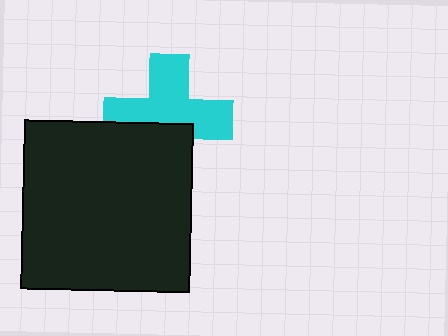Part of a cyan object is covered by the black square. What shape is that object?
It is a cross.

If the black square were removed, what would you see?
You would see the complete cyan cross.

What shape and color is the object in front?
The object in front is a black square.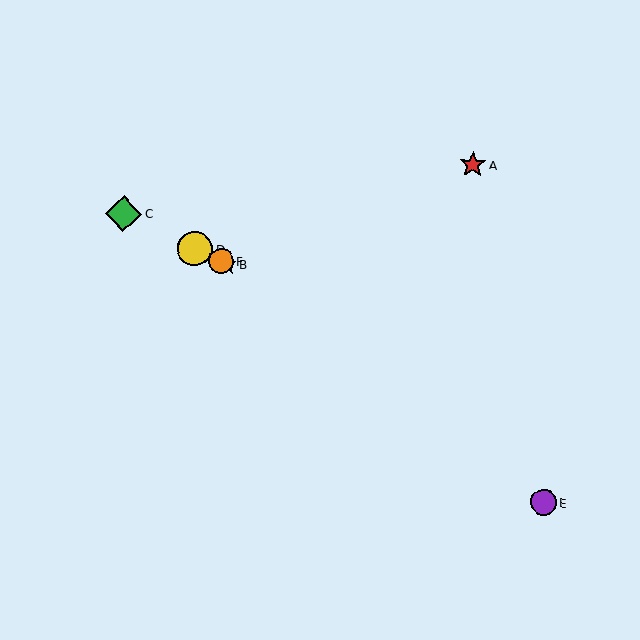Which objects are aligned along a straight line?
Objects B, C, D, F are aligned along a straight line.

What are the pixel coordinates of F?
Object F is at (221, 261).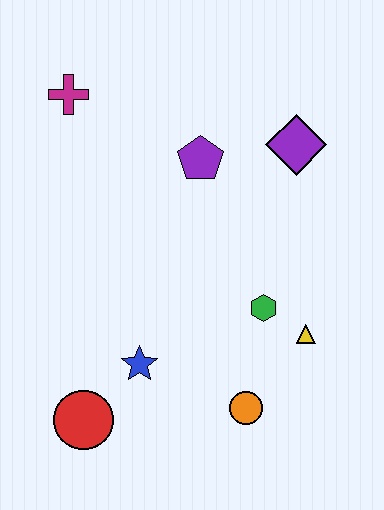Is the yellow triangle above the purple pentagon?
No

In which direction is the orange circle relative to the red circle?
The orange circle is to the right of the red circle.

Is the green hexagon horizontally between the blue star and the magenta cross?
No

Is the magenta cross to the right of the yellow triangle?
No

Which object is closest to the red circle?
The blue star is closest to the red circle.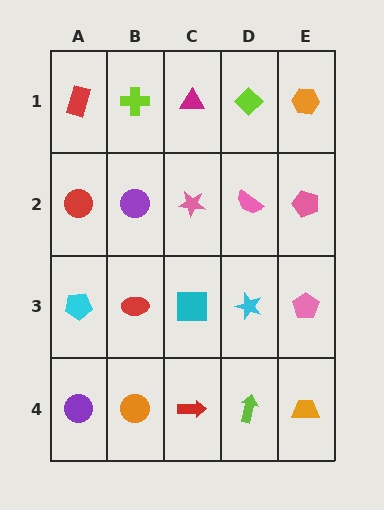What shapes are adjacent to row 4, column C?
A cyan square (row 3, column C), an orange circle (row 4, column B), a lime arrow (row 4, column D).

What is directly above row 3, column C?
A pink star.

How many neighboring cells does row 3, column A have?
3.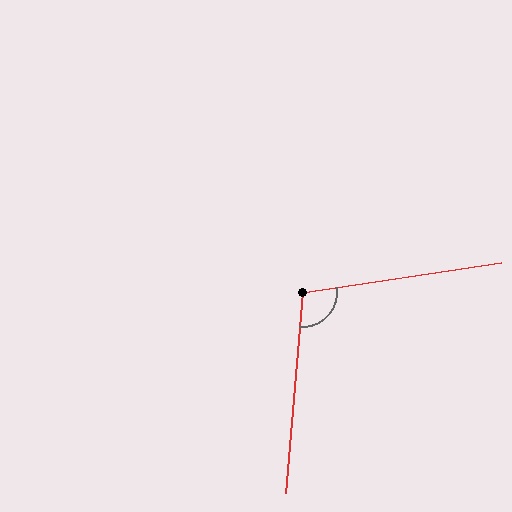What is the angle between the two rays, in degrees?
Approximately 104 degrees.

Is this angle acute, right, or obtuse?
It is obtuse.